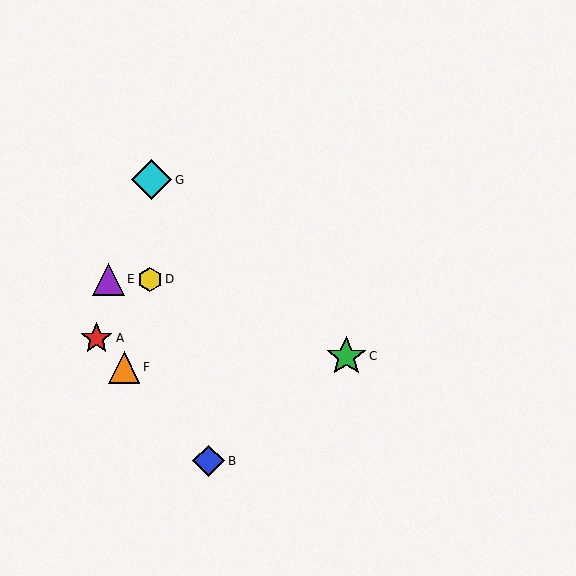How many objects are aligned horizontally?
2 objects (D, E) are aligned horizontally.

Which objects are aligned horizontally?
Objects D, E are aligned horizontally.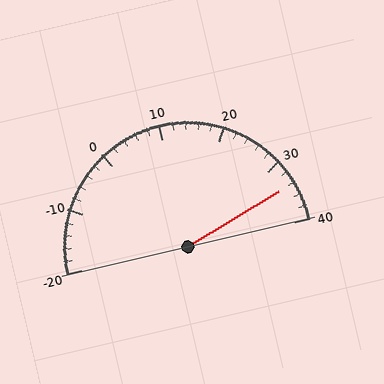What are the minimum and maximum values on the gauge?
The gauge ranges from -20 to 40.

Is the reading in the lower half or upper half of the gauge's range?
The reading is in the upper half of the range (-20 to 40).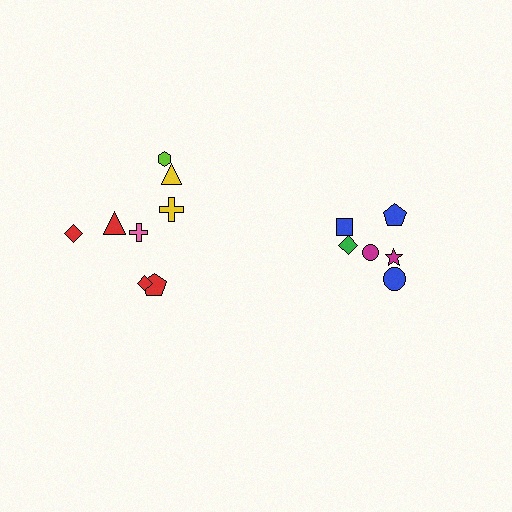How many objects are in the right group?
There are 6 objects.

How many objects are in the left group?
There are 8 objects.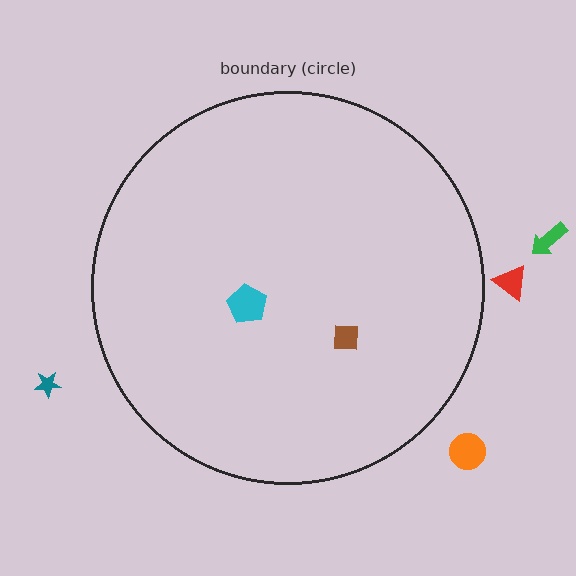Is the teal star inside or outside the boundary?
Outside.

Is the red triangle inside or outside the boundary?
Outside.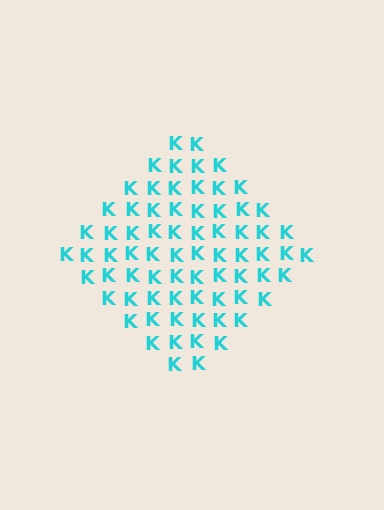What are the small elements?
The small elements are letter K's.